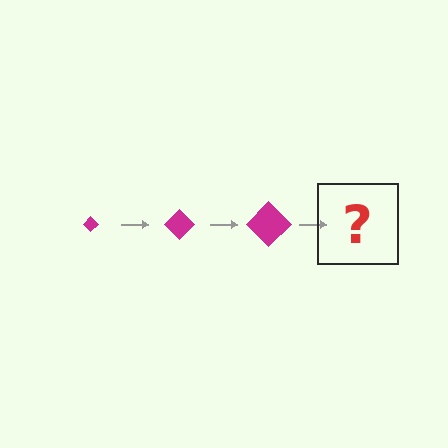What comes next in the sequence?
The next element should be a magenta diamond, larger than the previous one.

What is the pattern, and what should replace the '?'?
The pattern is that the diamond gets progressively larger each step. The '?' should be a magenta diamond, larger than the previous one.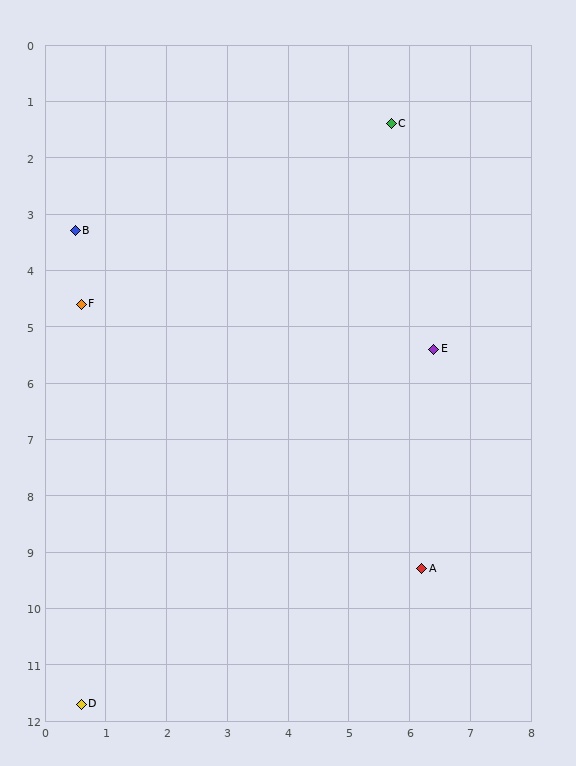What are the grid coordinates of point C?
Point C is at approximately (5.7, 1.4).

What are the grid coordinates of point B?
Point B is at approximately (0.5, 3.3).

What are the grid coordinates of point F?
Point F is at approximately (0.6, 4.6).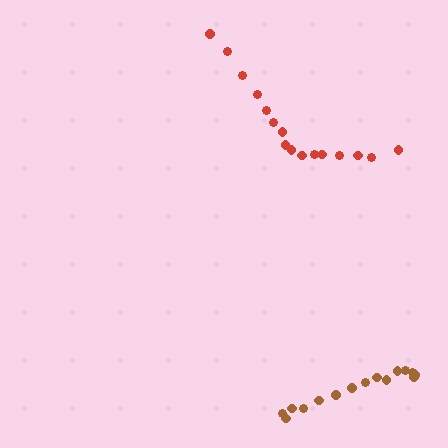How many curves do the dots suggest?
There are 2 distinct paths.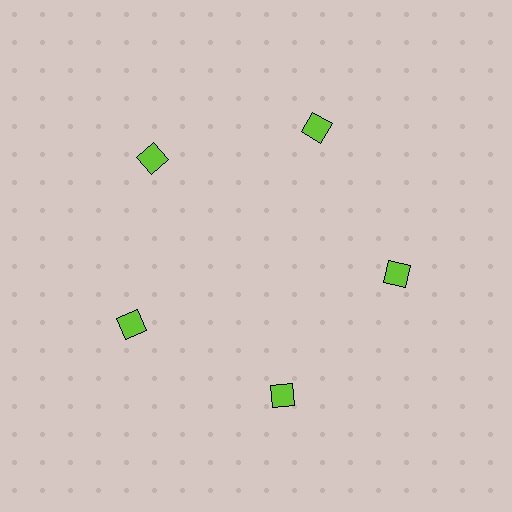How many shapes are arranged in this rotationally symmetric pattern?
There are 5 shapes, arranged in 5 groups of 1.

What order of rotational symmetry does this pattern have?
This pattern has 5-fold rotational symmetry.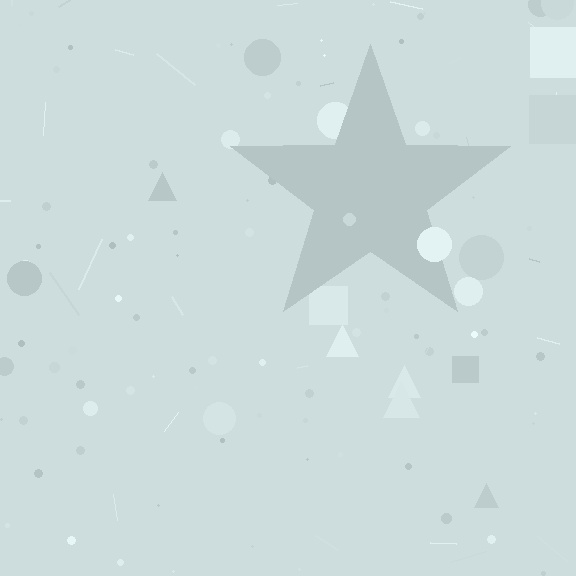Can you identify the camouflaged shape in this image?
The camouflaged shape is a star.